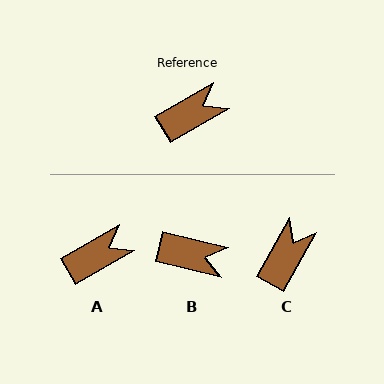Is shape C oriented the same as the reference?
No, it is off by about 31 degrees.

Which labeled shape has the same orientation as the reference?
A.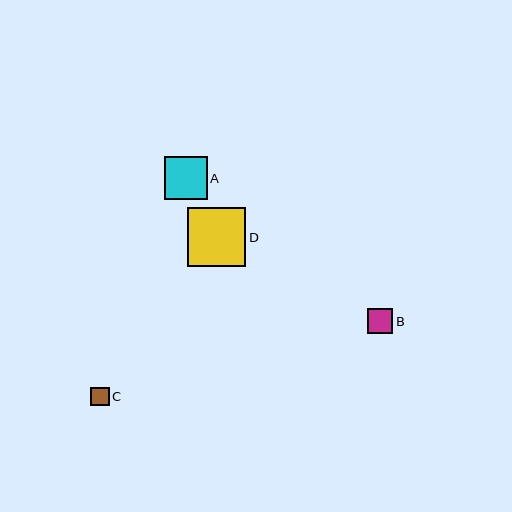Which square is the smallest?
Square C is the smallest with a size of approximately 19 pixels.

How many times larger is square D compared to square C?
Square D is approximately 3.2 times the size of square C.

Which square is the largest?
Square D is the largest with a size of approximately 59 pixels.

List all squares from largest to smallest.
From largest to smallest: D, A, B, C.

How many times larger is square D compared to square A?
Square D is approximately 1.4 times the size of square A.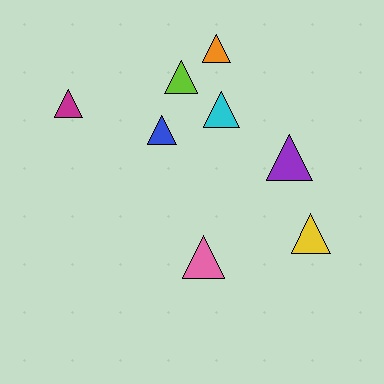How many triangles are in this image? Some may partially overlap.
There are 8 triangles.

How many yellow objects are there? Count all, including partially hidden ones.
There is 1 yellow object.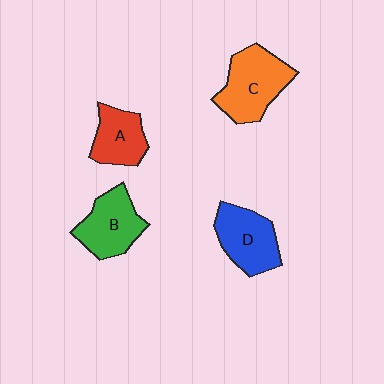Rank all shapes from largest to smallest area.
From largest to smallest: C (orange), D (blue), B (green), A (red).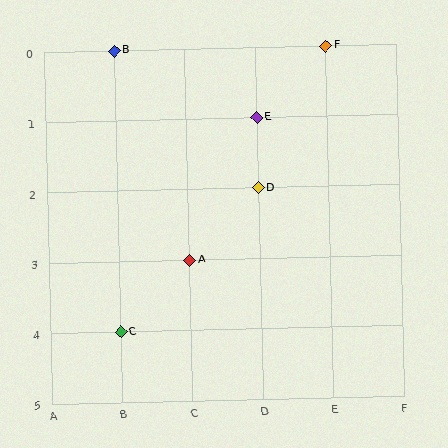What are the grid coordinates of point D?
Point D is at grid coordinates (D, 2).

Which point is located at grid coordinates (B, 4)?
Point C is at (B, 4).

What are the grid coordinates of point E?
Point E is at grid coordinates (D, 1).